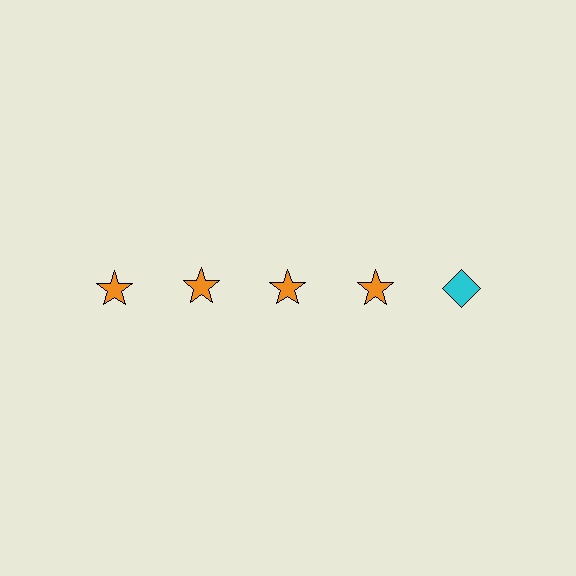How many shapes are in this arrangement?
There are 5 shapes arranged in a grid pattern.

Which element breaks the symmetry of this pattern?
The cyan diamond in the top row, rightmost column breaks the symmetry. All other shapes are orange stars.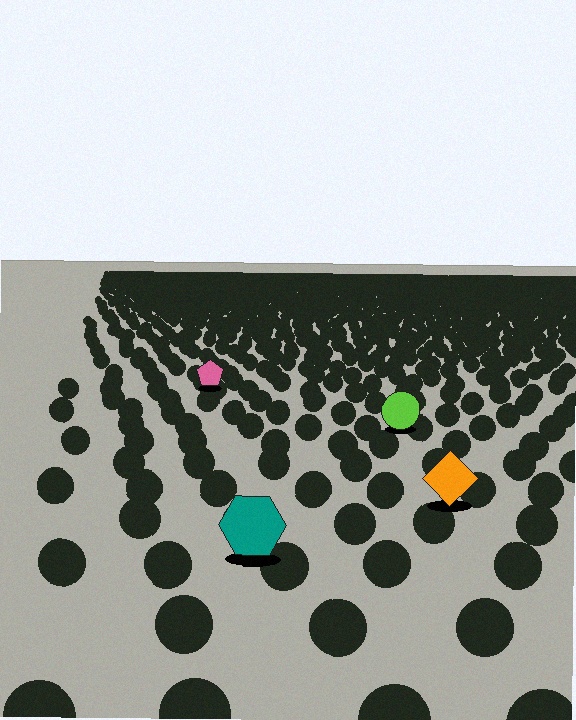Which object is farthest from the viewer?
The pink pentagon is farthest from the viewer. It appears smaller and the ground texture around it is denser.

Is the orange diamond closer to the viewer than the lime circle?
Yes. The orange diamond is closer — you can tell from the texture gradient: the ground texture is coarser near it.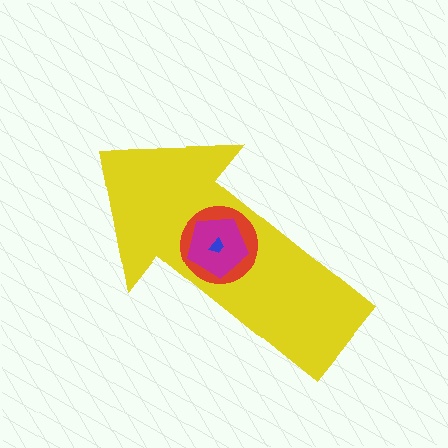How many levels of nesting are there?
4.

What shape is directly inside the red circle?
The magenta pentagon.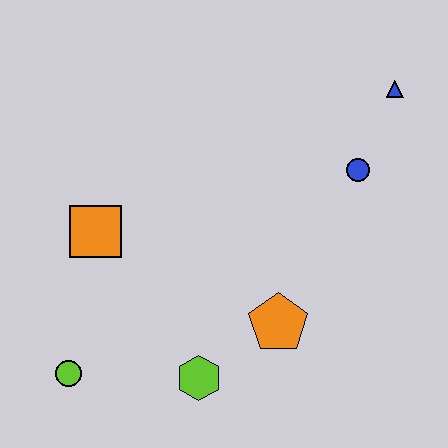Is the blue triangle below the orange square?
No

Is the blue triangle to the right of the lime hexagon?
Yes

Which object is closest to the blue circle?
The blue triangle is closest to the blue circle.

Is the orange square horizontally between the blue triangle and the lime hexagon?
No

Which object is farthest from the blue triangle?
The lime circle is farthest from the blue triangle.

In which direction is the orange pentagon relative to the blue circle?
The orange pentagon is below the blue circle.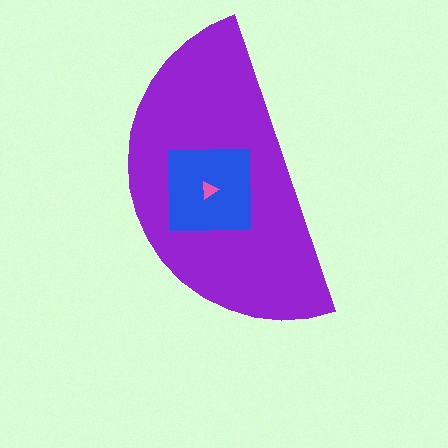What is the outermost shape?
The purple semicircle.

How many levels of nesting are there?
3.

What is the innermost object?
The pink triangle.